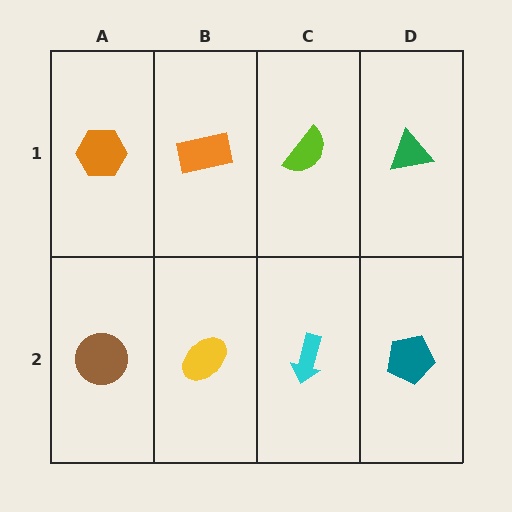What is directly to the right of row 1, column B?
A lime semicircle.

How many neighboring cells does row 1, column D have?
2.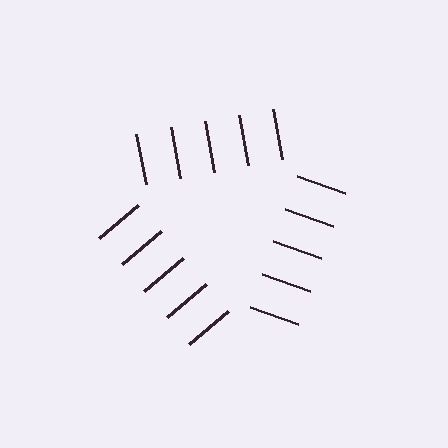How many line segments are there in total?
15 — 5 along each of the 3 edges.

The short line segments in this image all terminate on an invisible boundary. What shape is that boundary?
An illusory triangle — the line segments terminate on its edges but no continuous stroke is drawn.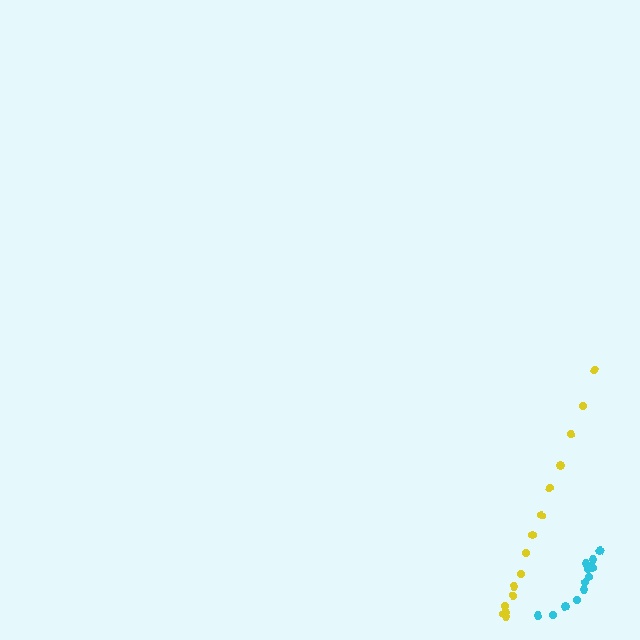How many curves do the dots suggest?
There are 2 distinct paths.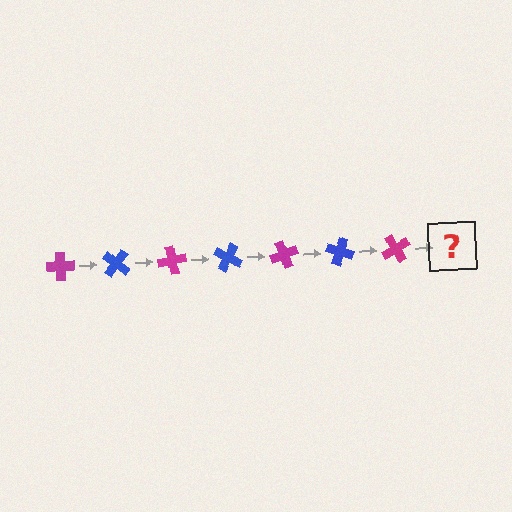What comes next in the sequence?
The next element should be a blue cross, rotated 280 degrees from the start.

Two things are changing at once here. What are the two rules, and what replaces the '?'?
The two rules are that it rotates 40 degrees each step and the color cycles through magenta and blue. The '?' should be a blue cross, rotated 280 degrees from the start.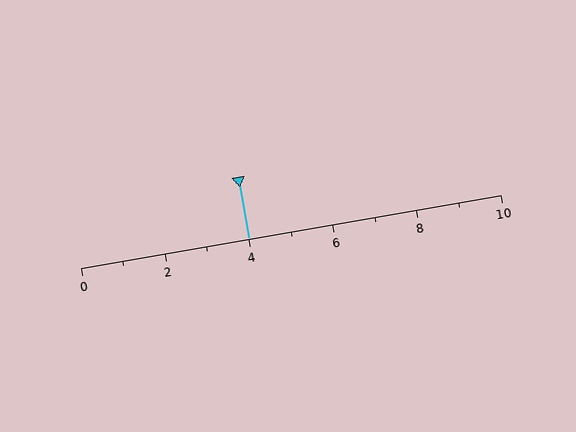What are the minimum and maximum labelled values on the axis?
The axis runs from 0 to 10.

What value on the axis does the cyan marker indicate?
The marker indicates approximately 4.